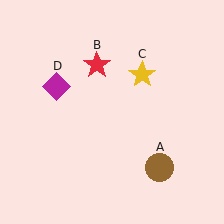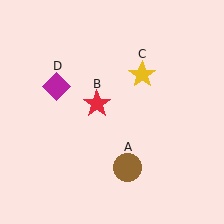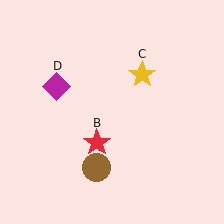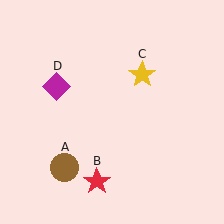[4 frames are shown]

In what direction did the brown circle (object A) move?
The brown circle (object A) moved left.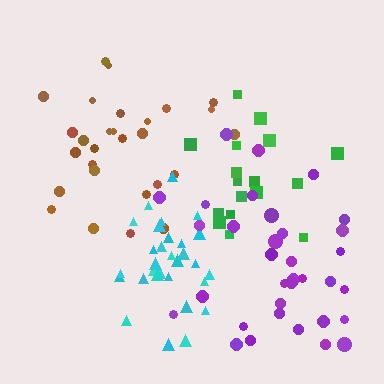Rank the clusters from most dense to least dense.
cyan, brown, purple, green.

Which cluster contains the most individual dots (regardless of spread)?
Purple (34).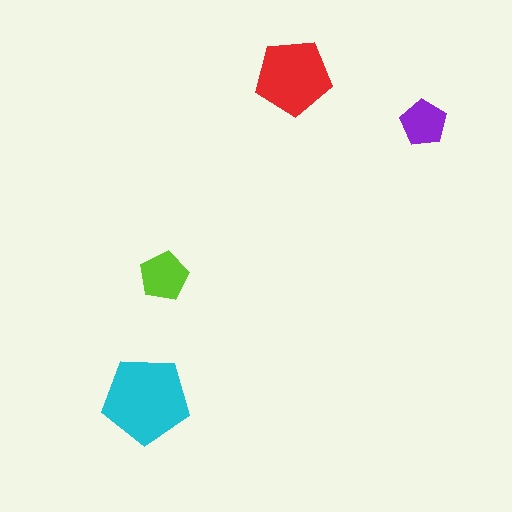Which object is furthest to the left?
The cyan pentagon is leftmost.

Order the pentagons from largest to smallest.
the cyan one, the red one, the lime one, the purple one.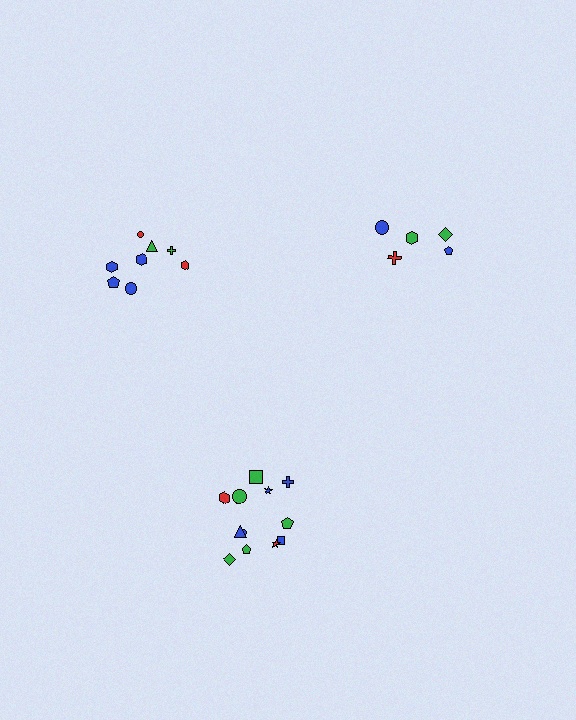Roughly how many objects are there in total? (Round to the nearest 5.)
Roughly 25 objects in total.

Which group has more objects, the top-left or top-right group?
The top-left group.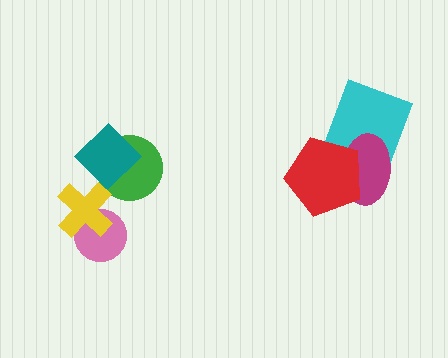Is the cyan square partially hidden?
Yes, it is partially covered by another shape.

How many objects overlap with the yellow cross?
1 object overlaps with the yellow cross.